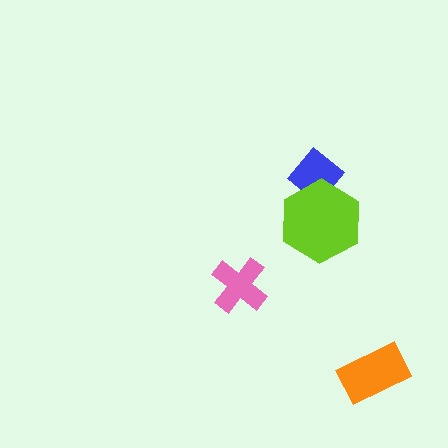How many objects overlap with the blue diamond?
1 object overlaps with the blue diamond.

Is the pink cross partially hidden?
No, no other shape covers it.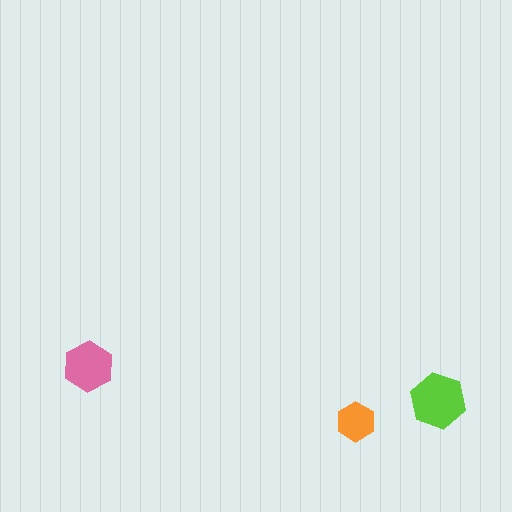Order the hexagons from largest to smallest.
the lime one, the pink one, the orange one.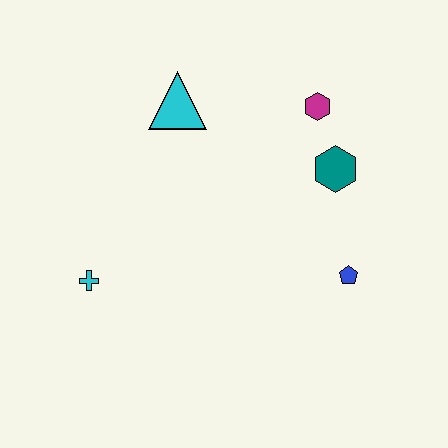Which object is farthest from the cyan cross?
The magenta hexagon is farthest from the cyan cross.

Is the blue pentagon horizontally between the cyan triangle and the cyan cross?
No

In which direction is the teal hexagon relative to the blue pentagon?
The teal hexagon is above the blue pentagon.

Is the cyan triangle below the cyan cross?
No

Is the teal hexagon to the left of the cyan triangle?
No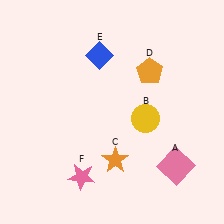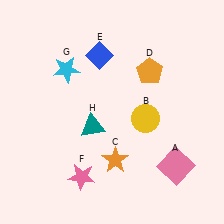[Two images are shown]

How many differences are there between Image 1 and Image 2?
There are 2 differences between the two images.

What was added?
A cyan star (G), a teal triangle (H) were added in Image 2.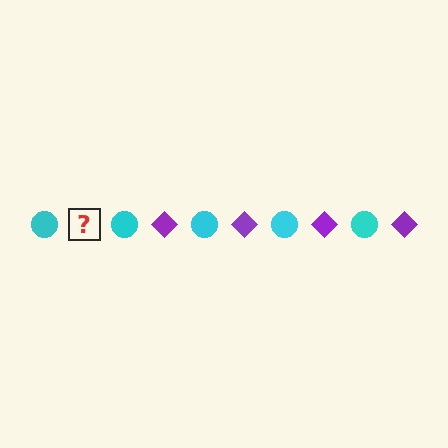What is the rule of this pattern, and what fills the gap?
The rule is that the pattern alternates between cyan circle and purple diamond. The gap should be filled with a purple diamond.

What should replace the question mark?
The question mark should be replaced with a purple diamond.